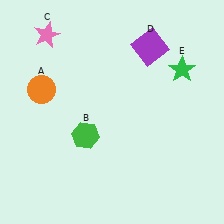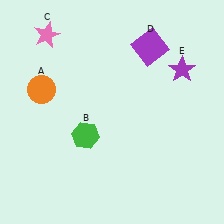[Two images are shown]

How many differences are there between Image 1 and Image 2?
There is 1 difference between the two images.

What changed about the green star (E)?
In Image 1, E is green. In Image 2, it changed to purple.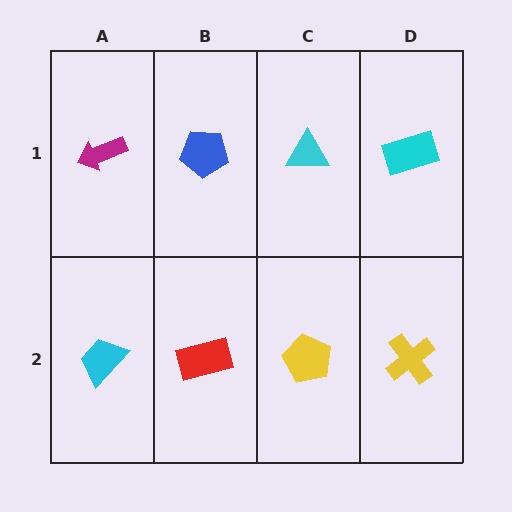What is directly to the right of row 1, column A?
A blue pentagon.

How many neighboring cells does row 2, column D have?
2.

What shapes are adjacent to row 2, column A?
A magenta arrow (row 1, column A), a red rectangle (row 2, column B).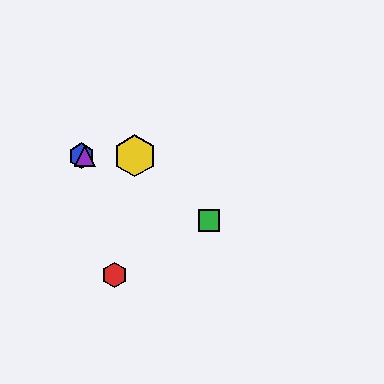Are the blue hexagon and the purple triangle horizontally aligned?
Yes, both are at y≈156.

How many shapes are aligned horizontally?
3 shapes (the blue hexagon, the yellow hexagon, the purple triangle) are aligned horizontally.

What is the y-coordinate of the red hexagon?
The red hexagon is at y≈275.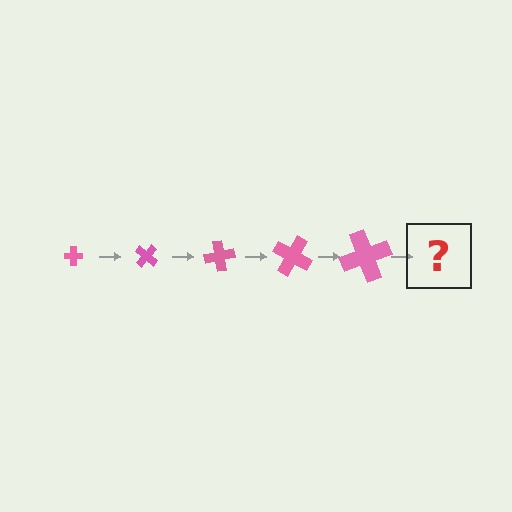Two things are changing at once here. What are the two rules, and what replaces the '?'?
The two rules are that the cross grows larger each step and it rotates 40 degrees each step. The '?' should be a cross, larger than the previous one and rotated 200 degrees from the start.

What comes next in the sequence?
The next element should be a cross, larger than the previous one and rotated 200 degrees from the start.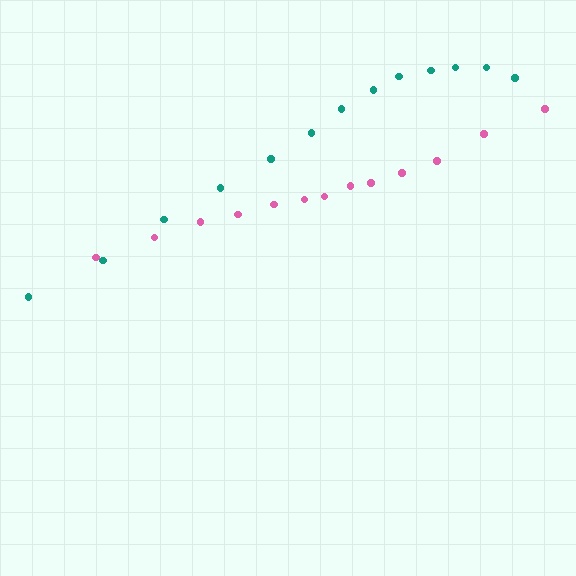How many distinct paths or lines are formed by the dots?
There are 2 distinct paths.